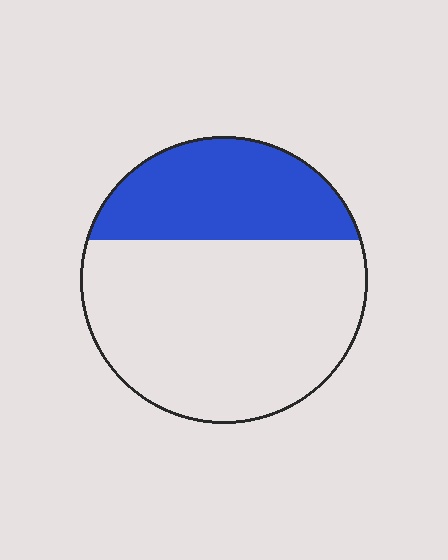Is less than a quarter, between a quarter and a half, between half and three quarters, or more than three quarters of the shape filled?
Between a quarter and a half.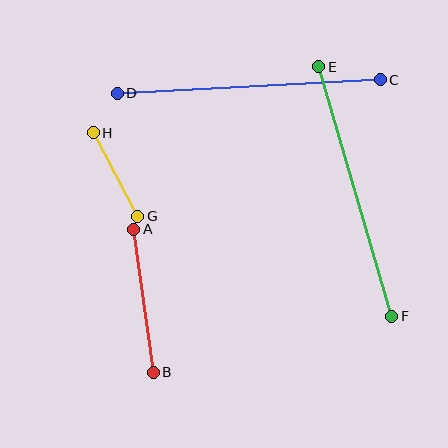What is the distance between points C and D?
The distance is approximately 263 pixels.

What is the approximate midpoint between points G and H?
The midpoint is at approximately (115, 175) pixels.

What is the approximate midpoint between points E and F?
The midpoint is at approximately (355, 191) pixels.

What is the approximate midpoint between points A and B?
The midpoint is at approximately (144, 301) pixels.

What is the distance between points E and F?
The distance is approximately 260 pixels.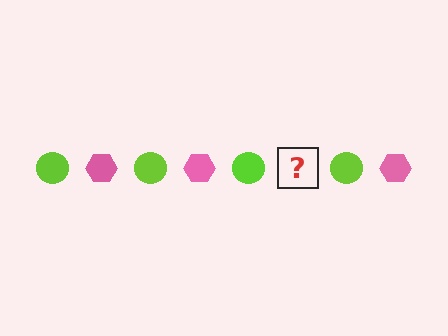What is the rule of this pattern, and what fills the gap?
The rule is that the pattern alternates between lime circle and pink hexagon. The gap should be filled with a pink hexagon.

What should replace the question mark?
The question mark should be replaced with a pink hexagon.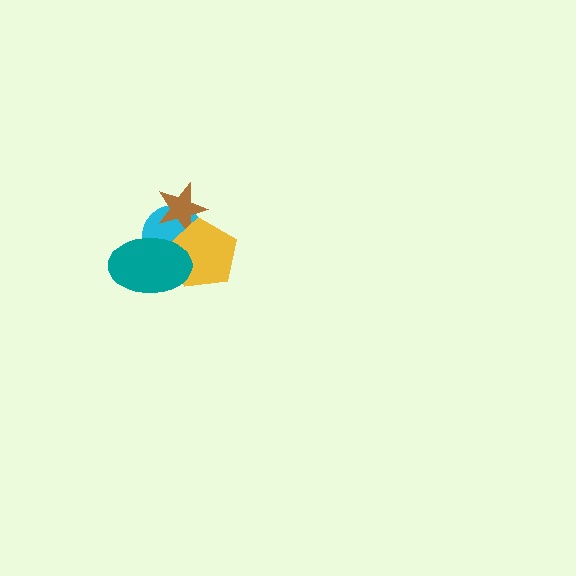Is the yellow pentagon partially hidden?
Yes, it is partially covered by another shape.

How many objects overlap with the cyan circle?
3 objects overlap with the cyan circle.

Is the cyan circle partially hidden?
Yes, it is partially covered by another shape.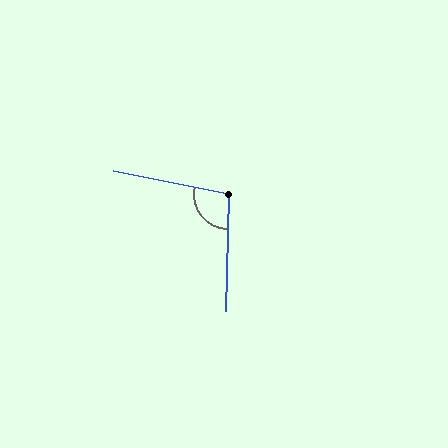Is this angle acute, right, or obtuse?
It is obtuse.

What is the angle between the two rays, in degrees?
Approximately 100 degrees.